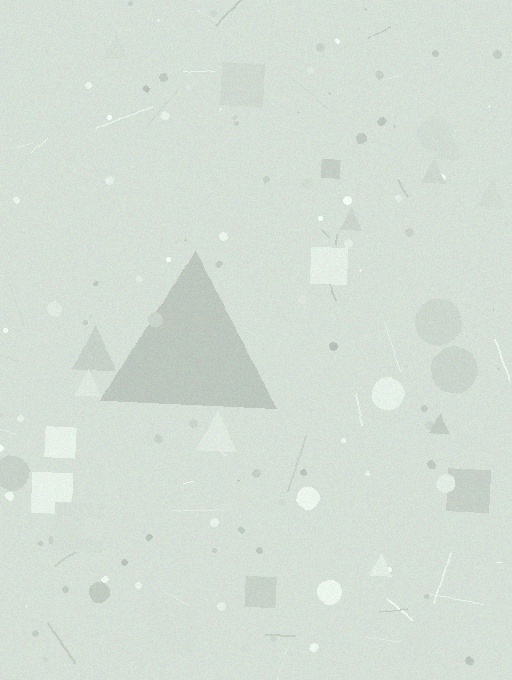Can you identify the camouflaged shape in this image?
The camouflaged shape is a triangle.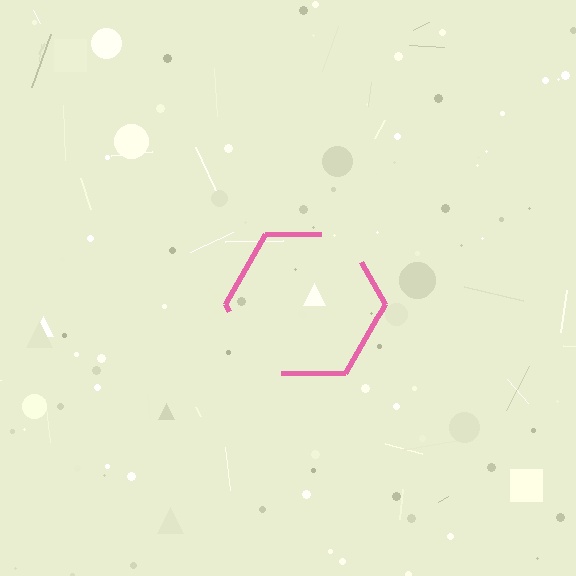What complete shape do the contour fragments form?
The contour fragments form a hexagon.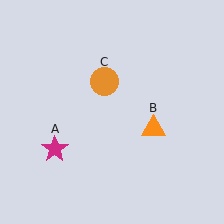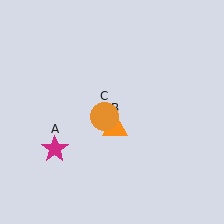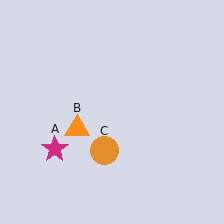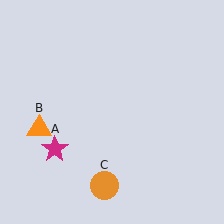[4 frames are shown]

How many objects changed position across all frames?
2 objects changed position: orange triangle (object B), orange circle (object C).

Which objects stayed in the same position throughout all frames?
Magenta star (object A) remained stationary.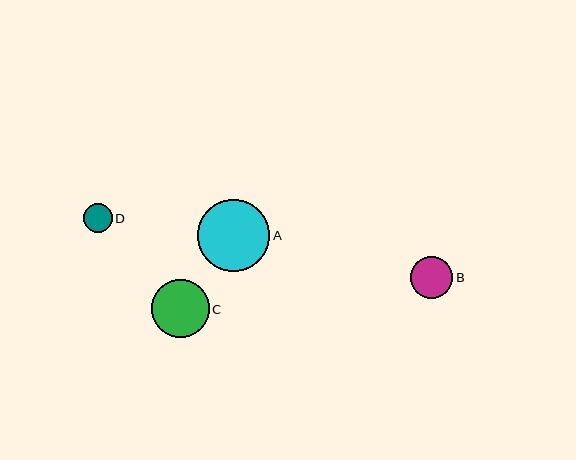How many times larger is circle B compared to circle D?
Circle B is approximately 1.5 times the size of circle D.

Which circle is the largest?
Circle A is the largest with a size of approximately 72 pixels.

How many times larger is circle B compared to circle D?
Circle B is approximately 1.5 times the size of circle D.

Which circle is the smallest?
Circle D is the smallest with a size of approximately 29 pixels.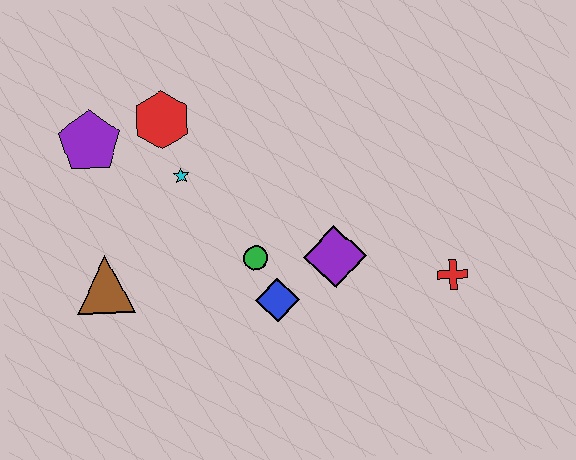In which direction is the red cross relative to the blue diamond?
The red cross is to the right of the blue diamond.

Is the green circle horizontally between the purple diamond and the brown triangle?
Yes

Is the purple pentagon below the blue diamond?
No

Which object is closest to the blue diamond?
The green circle is closest to the blue diamond.